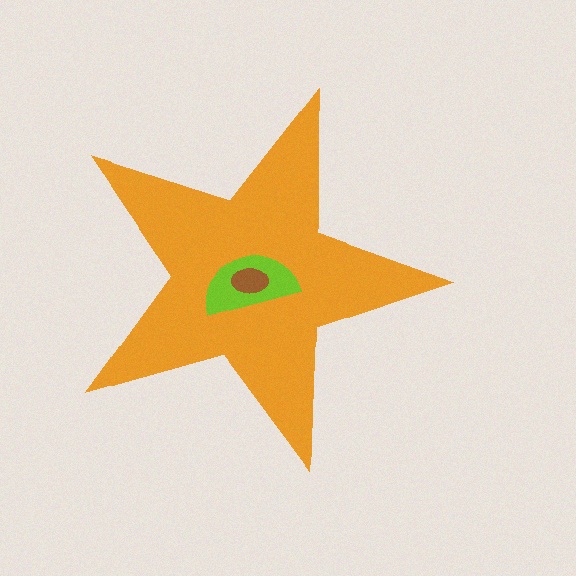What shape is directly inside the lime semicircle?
The brown ellipse.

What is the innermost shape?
The brown ellipse.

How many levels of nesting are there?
3.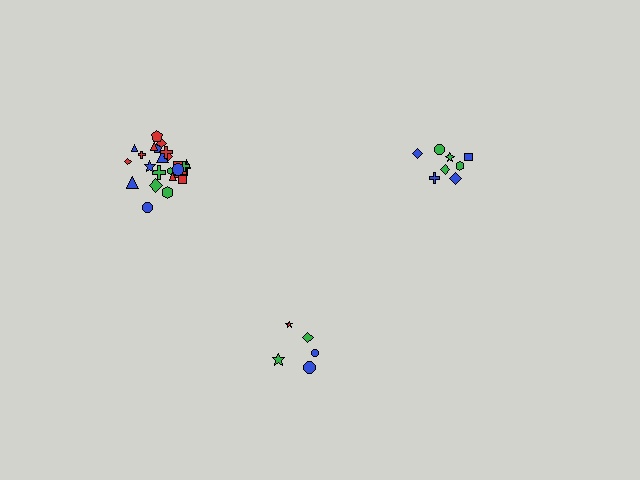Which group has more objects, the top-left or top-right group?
The top-left group.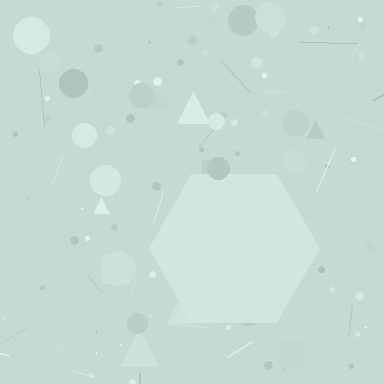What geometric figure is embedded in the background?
A hexagon is embedded in the background.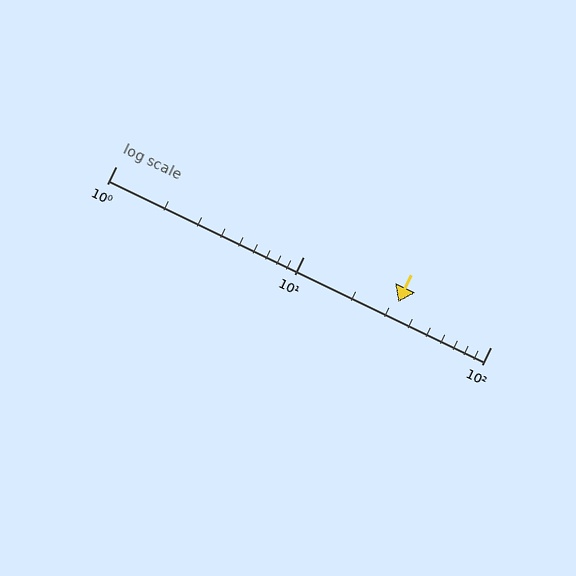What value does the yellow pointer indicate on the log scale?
The pointer indicates approximately 32.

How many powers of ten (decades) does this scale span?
The scale spans 2 decades, from 1 to 100.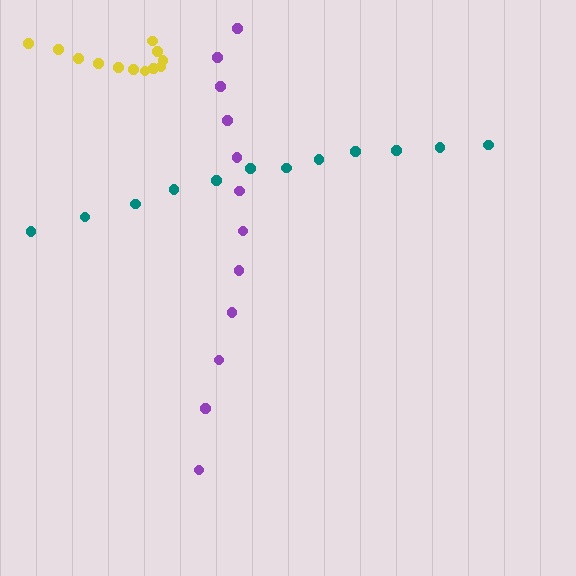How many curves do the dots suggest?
There are 3 distinct paths.